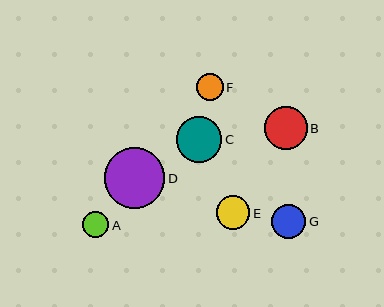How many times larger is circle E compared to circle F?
Circle E is approximately 1.3 times the size of circle F.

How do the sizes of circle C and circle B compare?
Circle C and circle B are approximately the same size.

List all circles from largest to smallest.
From largest to smallest: D, C, B, G, E, F, A.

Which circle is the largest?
Circle D is the largest with a size of approximately 61 pixels.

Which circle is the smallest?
Circle A is the smallest with a size of approximately 26 pixels.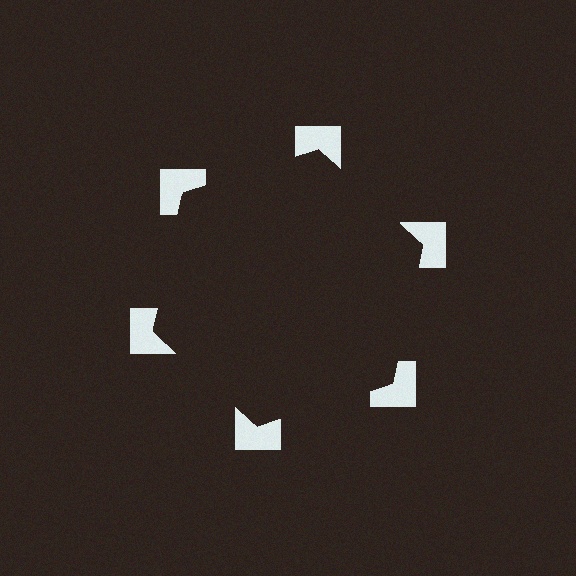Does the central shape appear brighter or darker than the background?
It typically appears slightly darker than the background, even though no actual brightness change is drawn.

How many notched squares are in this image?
There are 6 — one at each vertex of the illusory hexagon.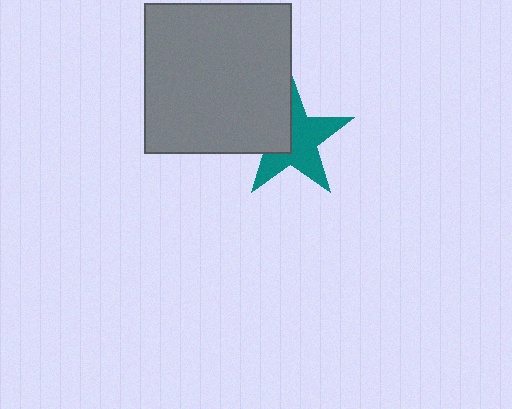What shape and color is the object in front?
The object in front is a gray rectangle.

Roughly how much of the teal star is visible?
About half of it is visible (roughly 64%).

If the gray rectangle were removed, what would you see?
You would see the complete teal star.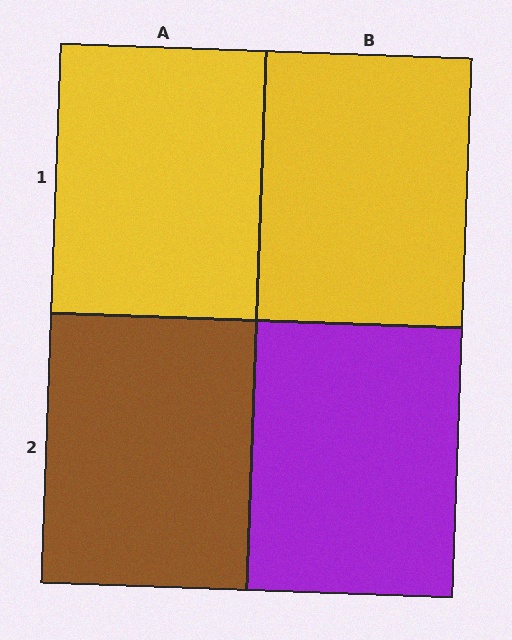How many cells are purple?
1 cell is purple.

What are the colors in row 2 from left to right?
Brown, purple.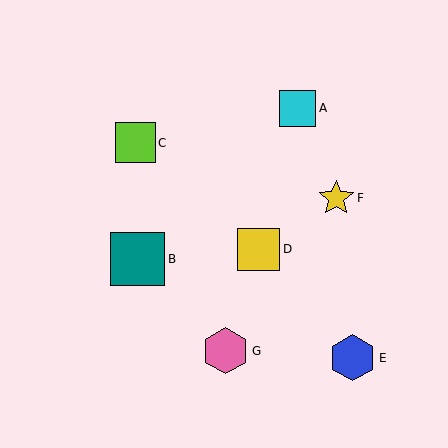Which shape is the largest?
The teal square (labeled B) is the largest.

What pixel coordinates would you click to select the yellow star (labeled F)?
Click at (336, 198) to select the yellow star F.